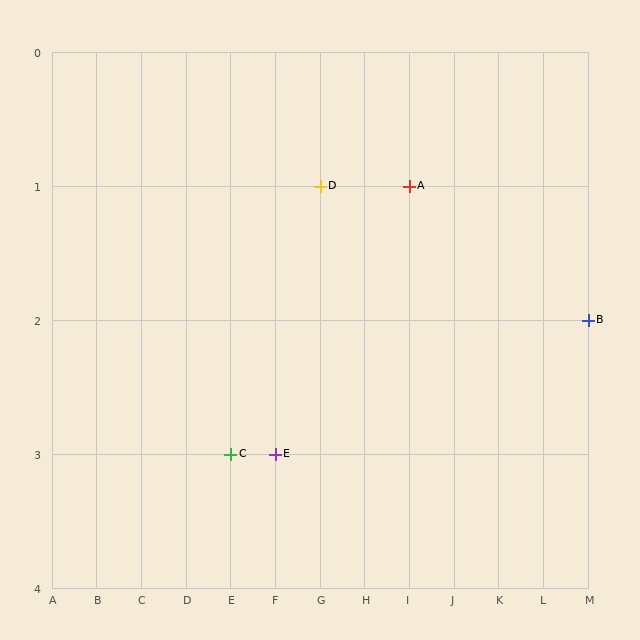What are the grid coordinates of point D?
Point D is at grid coordinates (G, 1).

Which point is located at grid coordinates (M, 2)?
Point B is at (M, 2).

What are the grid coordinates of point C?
Point C is at grid coordinates (E, 3).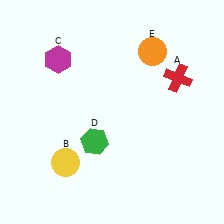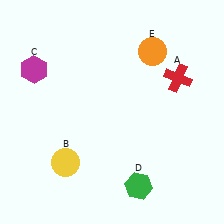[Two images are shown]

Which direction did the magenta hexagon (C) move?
The magenta hexagon (C) moved left.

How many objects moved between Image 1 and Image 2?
2 objects moved between the two images.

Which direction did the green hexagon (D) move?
The green hexagon (D) moved down.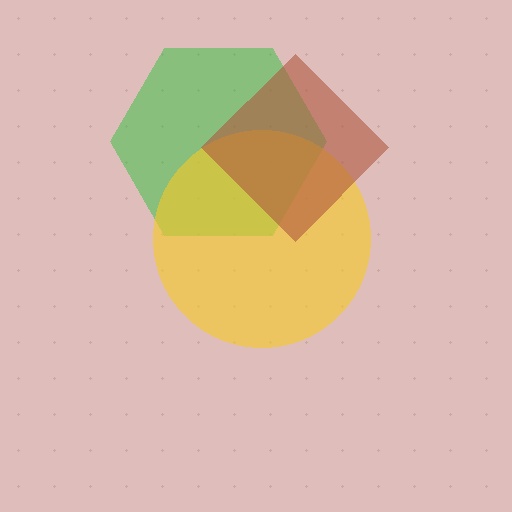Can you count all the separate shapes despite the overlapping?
Yes, there are 3 separate shapes.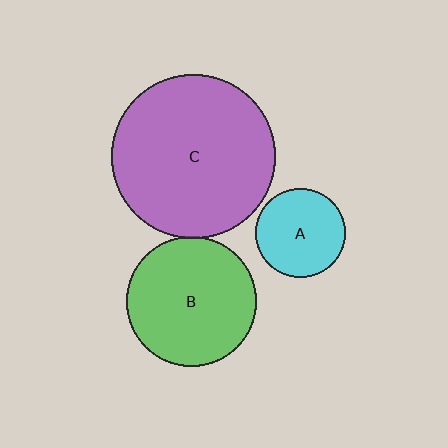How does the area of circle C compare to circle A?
Approximately 3.3 times.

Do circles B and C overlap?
Yes.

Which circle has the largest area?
Circle C (purple).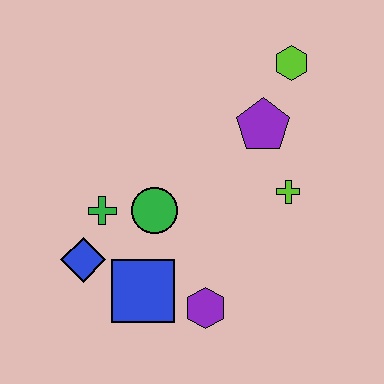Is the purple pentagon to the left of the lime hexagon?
Yes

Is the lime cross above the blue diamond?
Yes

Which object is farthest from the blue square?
The lime hexagon is farthest from the blue square.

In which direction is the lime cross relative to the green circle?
The lime cross is to the right of the green circle.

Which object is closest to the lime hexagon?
The purple pentagon is closest to the lime hexagon.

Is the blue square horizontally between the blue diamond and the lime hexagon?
Yes